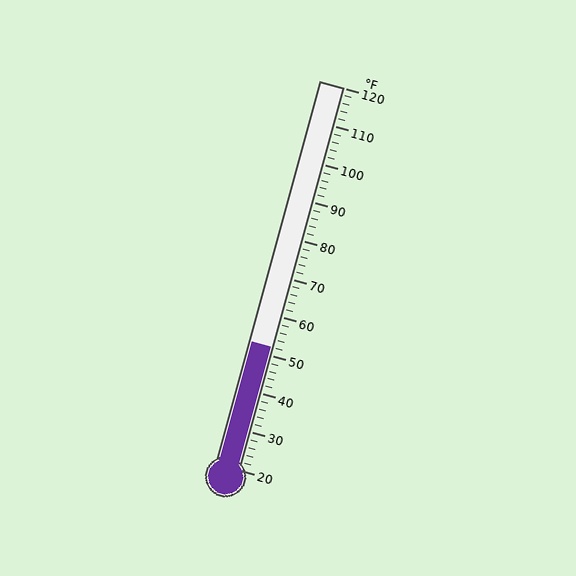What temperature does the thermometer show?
The thermometer shows approximately 52°F.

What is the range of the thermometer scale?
The thermometer scale ranges from 20°F to 120°F.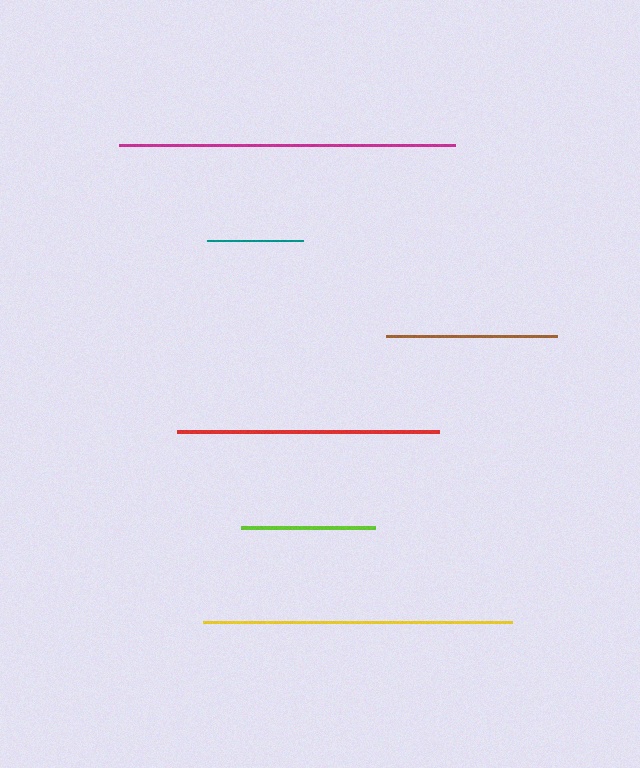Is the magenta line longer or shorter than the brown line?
The magenta line is longer than the brown line.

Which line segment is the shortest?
The teal line is the shortest at approximately 96 pixels.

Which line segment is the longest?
The magenta line is the longest at approximately 336 pixels.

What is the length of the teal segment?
The teal segment is approximately 96 pixels long.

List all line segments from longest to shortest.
From longest to shortest: magenta, yellow, red, brown, lime, teal.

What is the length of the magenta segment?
The magenta segment is approximately 336 pixels long.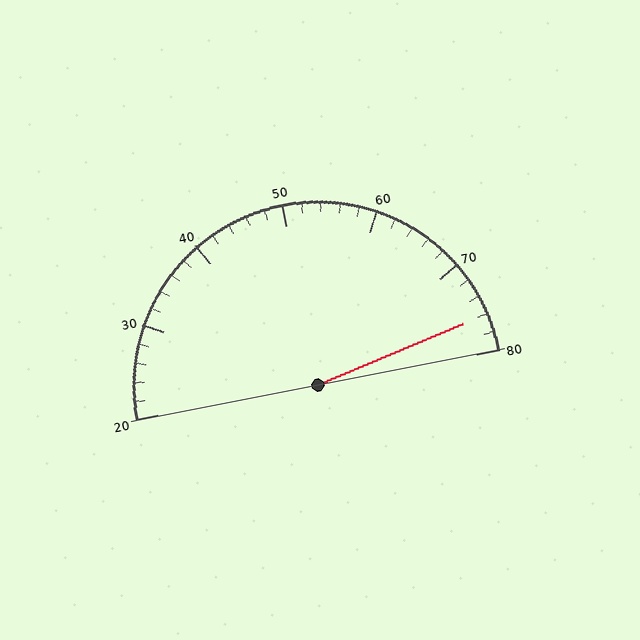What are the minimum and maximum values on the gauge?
The gauge ranges from 20 to 80.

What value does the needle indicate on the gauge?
The needle indicates approximately 76.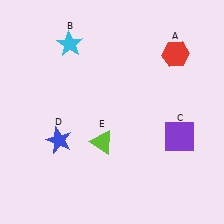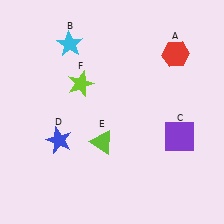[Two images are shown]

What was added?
A lime star (F) was added in Image 2.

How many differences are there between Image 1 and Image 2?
There is 1 difference between the two images.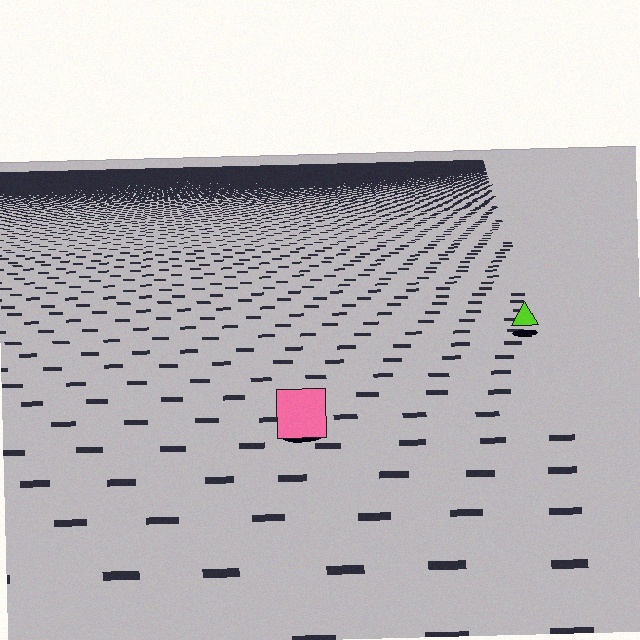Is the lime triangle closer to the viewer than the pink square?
No. The pink square is closer — you can tell from the texture gradient: the ground texture is coarser near it.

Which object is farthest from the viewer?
The lime triangle is farthest from the viewer. It appears smaller and the ground texture around it is denser.